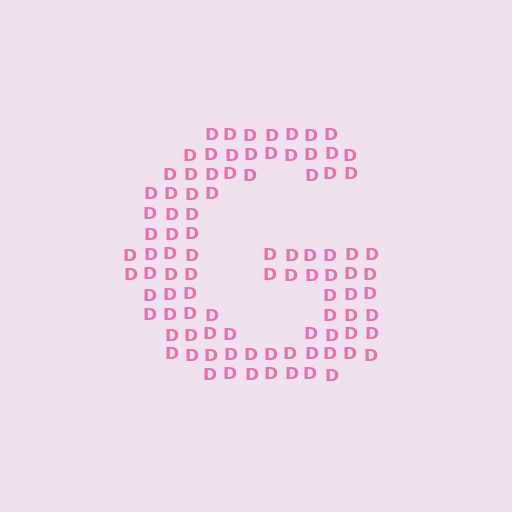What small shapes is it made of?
It is made of small letter D's.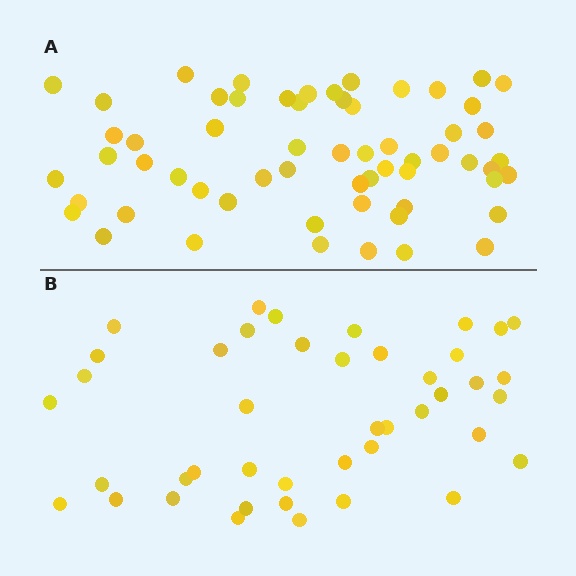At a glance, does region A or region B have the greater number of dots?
Region A (the top region) has more dots.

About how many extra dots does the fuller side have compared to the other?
Region A has approximately 15 more dots than region B.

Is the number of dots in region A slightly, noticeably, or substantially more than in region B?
Region A has noticeably more, but not dramatically so. The ratio is roughly 1.4 to 1.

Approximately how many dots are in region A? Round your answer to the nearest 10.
About 60 dots.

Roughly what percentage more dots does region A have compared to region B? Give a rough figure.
About 40% more.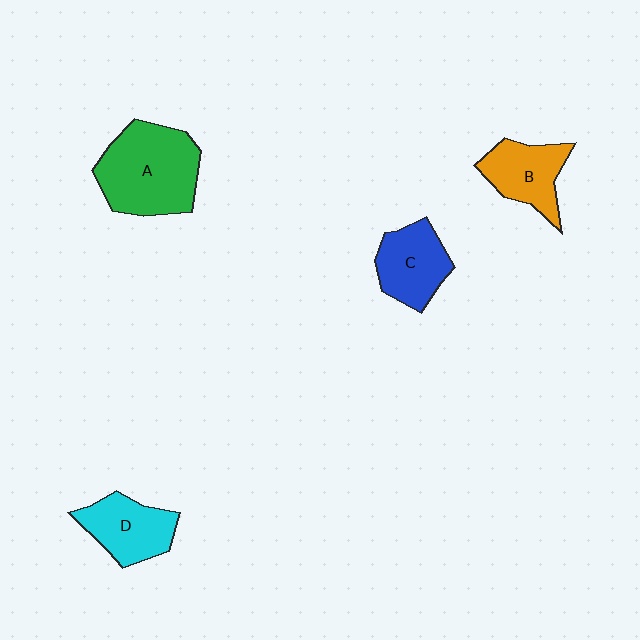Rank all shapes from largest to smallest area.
From largest to smallest: A (green), D (cyan), C (blue), B (orange).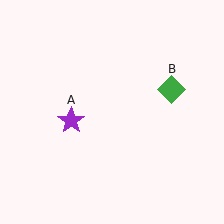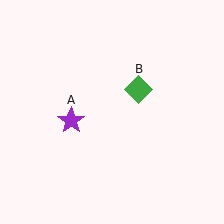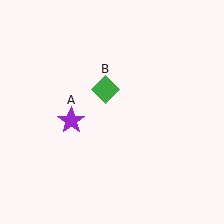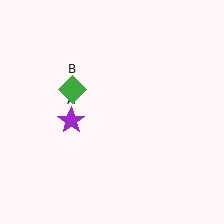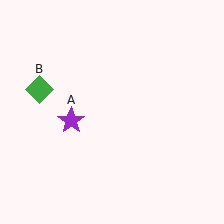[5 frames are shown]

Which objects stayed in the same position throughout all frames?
Purple star (object A) remained stationary.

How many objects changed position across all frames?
1 object changed position: green diamond (object B).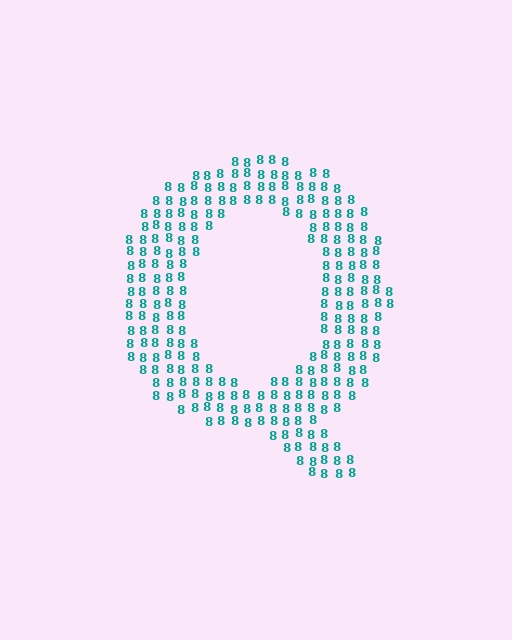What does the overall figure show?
The overall figure shows the letter Q.